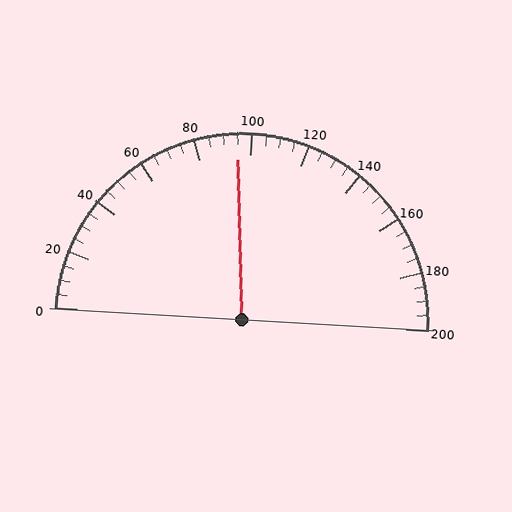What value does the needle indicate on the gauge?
The needle indicates approximately 95.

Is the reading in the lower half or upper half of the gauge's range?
The reading is in the lower half of the range (0 to 200).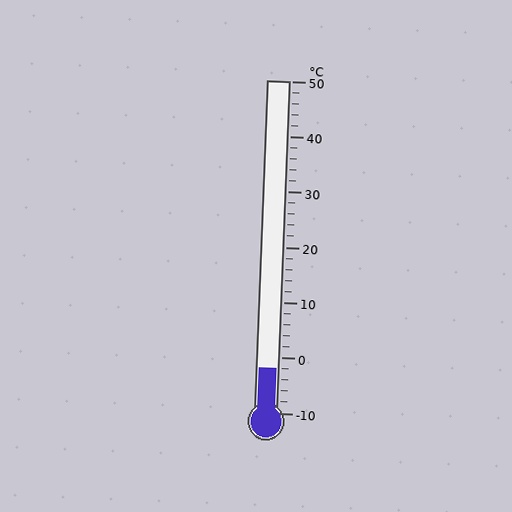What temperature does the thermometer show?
The thermometer shows approximately -2°C.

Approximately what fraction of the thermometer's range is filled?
The thermometer is filled to approximately 15% of its range.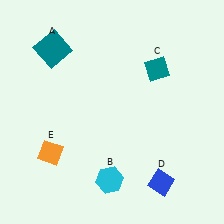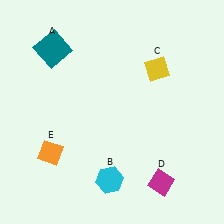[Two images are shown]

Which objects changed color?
C changed from teal to yellow. D changed from blue to magenta.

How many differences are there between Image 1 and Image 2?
There are 2 differences between the two images.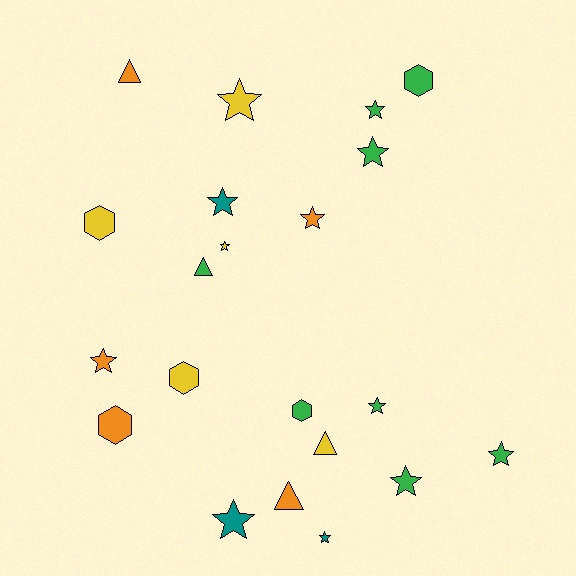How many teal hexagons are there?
There are no teal hexagons.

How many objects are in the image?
There are 21 objects.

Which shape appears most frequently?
Star, with 12 objects.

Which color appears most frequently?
Green, with 8 objects.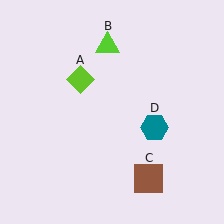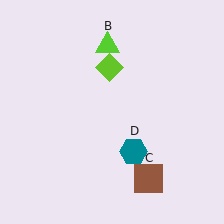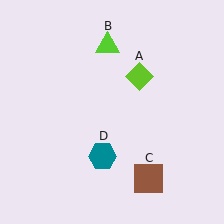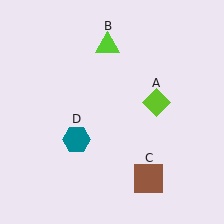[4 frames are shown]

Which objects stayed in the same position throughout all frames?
Lime triangle (object B) and brown square (object C) remained stationary.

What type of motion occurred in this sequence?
The lime diamond (object A), teal hexagon (object D) rotated clockwise around the center of the scene.